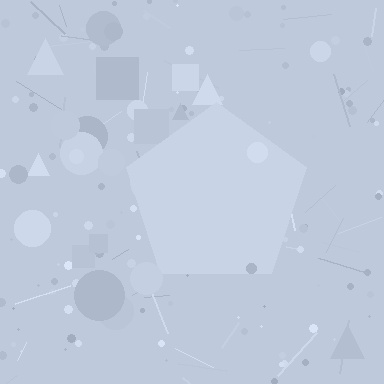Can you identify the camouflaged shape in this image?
The camouflaged shape is a pentagon.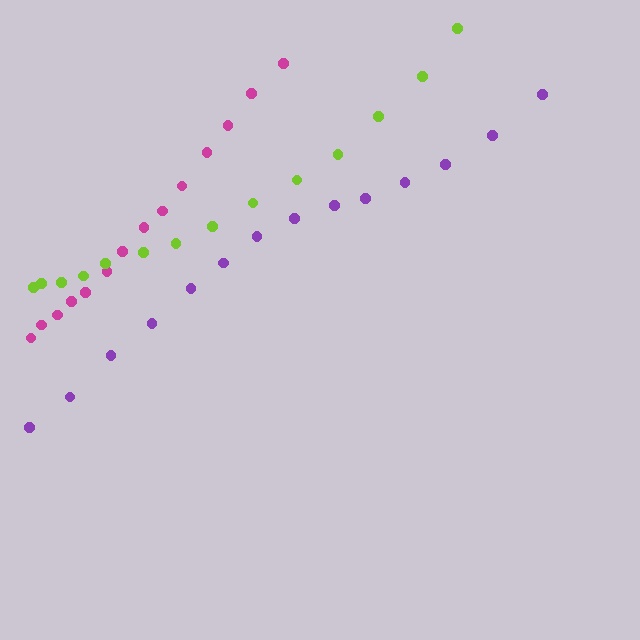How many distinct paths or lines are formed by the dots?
There are 3 distinct paths.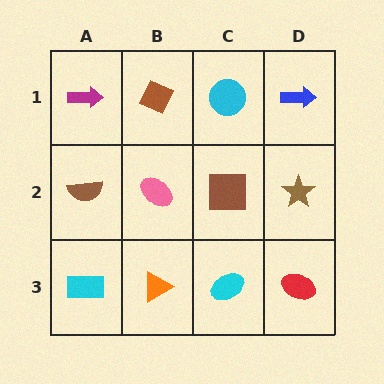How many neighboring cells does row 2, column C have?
4.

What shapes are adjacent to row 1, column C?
A brown square (row 2, column C), a brown diamond (row 1, column B), a blue arrow (row 1, column D).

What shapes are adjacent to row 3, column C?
A brown square (row 2, column C), an orange triangle (row 3, column B), a red ellipse (row 3, column D).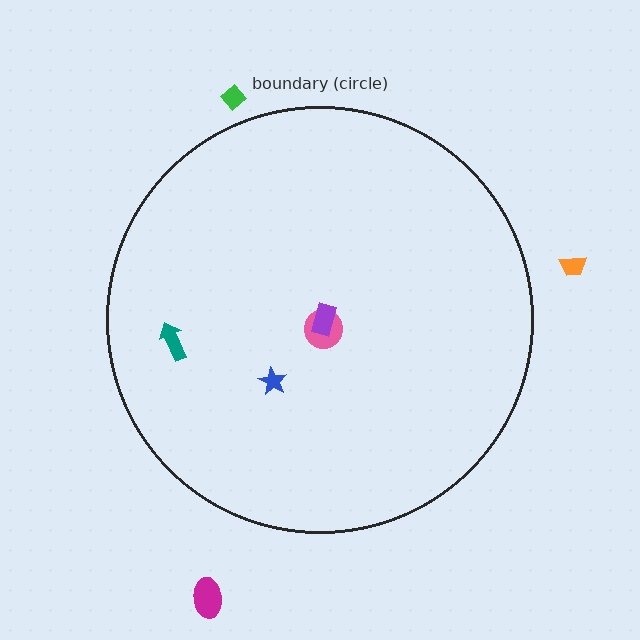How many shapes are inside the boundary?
4 inside, 3 outside.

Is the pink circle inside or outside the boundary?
Inside.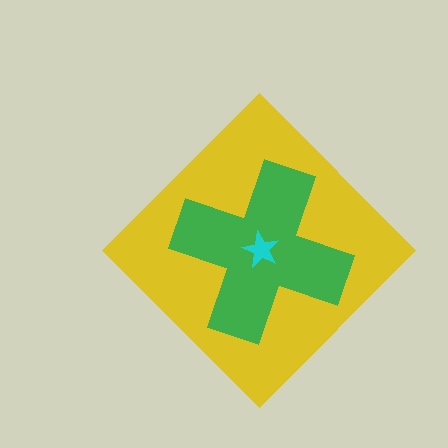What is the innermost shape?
The cyan star.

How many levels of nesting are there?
3.